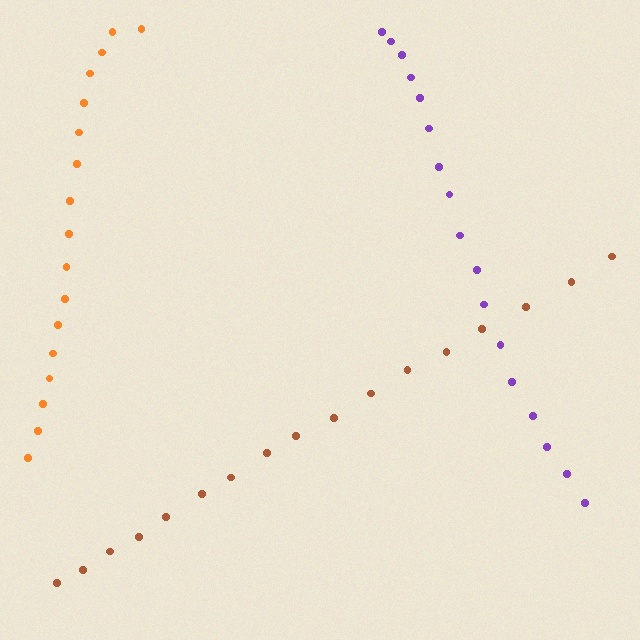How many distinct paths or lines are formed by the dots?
There are 3 distinct paths.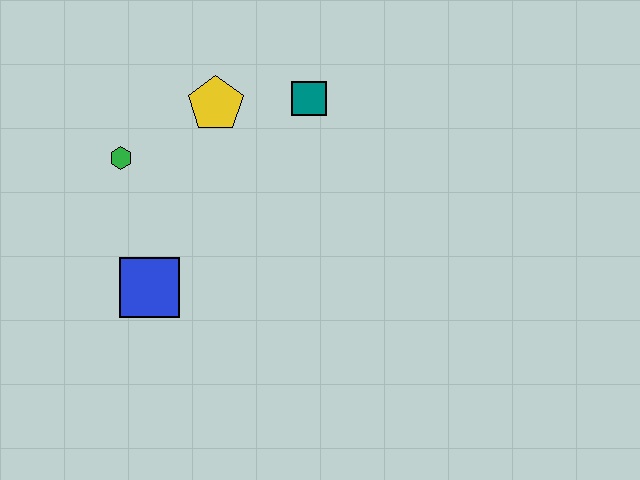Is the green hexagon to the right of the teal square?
No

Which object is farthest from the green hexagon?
The teal square is farthest from the green hexagon.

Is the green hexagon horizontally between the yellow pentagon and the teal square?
No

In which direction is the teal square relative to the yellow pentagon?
The teal square is to the right of the yellow pentagon.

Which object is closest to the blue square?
The green hexagon is closest to the blue square.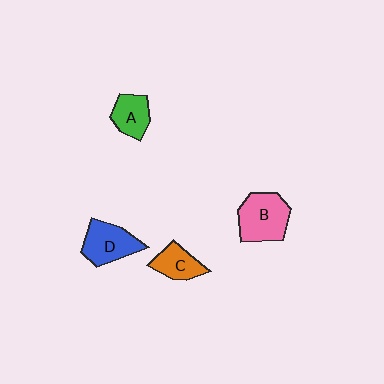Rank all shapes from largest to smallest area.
From largest to smallest: B (pink), D (blue), A (green), C (orange).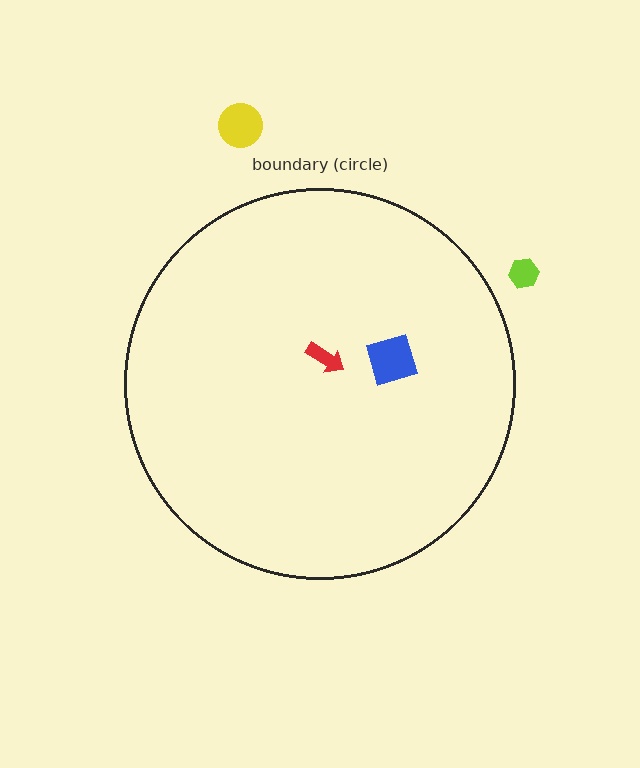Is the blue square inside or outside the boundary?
Inside.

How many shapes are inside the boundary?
2 inside, 2 outside.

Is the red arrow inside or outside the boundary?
Inside.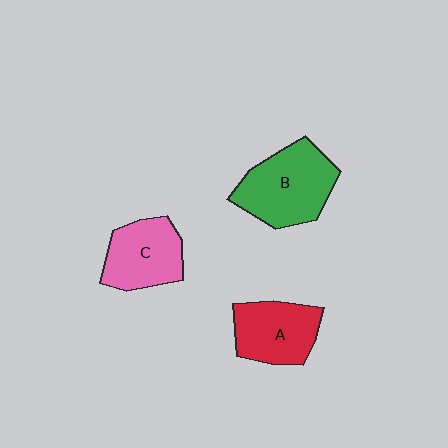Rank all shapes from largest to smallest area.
From largest to smallest: B (green), C (pink), A (red).